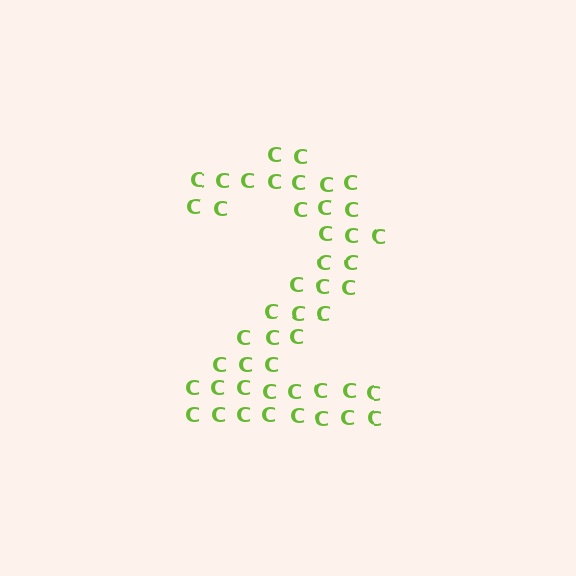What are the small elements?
The small elements are letter C's.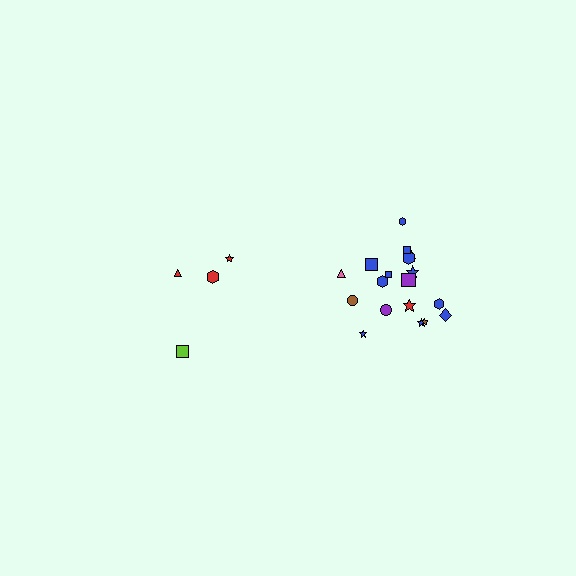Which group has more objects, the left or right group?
The right group.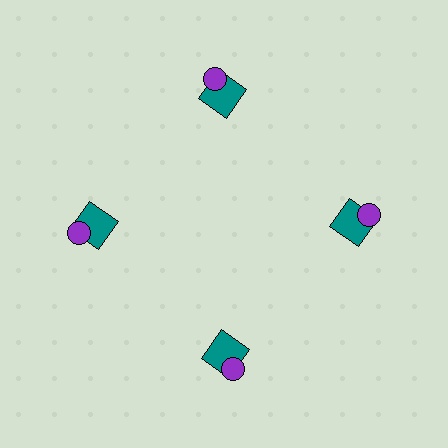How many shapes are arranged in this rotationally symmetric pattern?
There are 8 shapes, arranged in 4 groups of 2.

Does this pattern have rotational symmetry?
Yes, this pattern has 4-fold rotational symmetry. It looks the same after rotating 90 degrees around the center.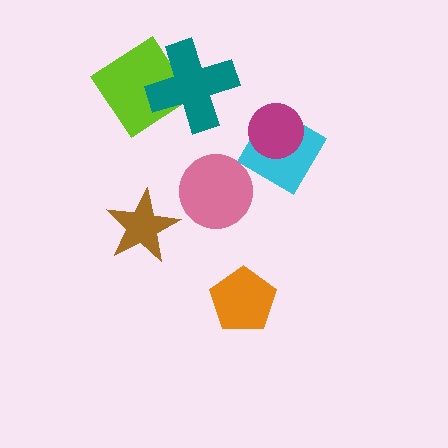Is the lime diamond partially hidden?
Yes, it is partially covered by another shape.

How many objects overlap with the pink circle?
0 objects overlap with the pink circle.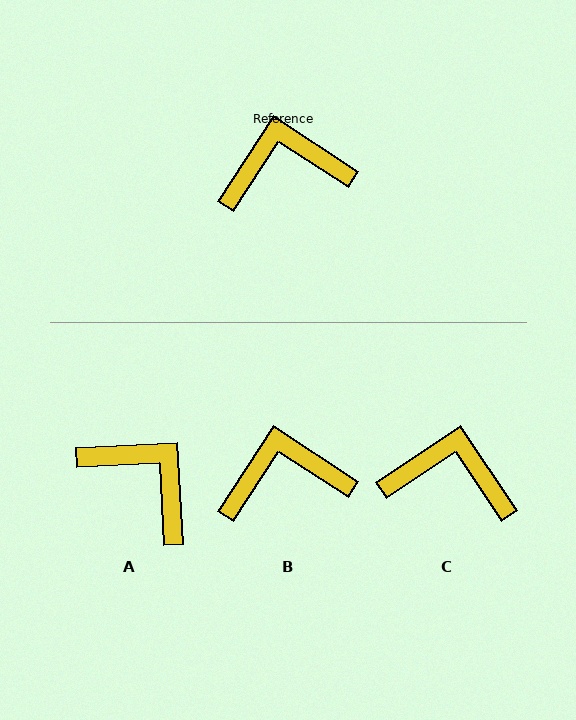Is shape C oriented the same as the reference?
No, it is off by about 23 degrees.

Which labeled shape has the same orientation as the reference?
B.